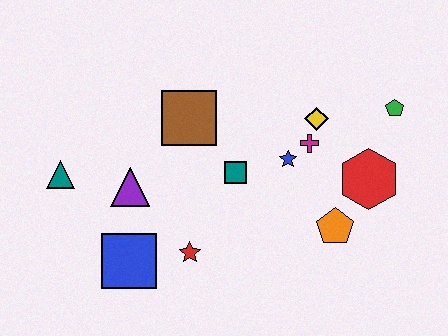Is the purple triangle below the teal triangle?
Yes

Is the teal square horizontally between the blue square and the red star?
No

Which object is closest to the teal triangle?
The purple triangle is closest to the teal triangle.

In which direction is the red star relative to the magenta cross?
The red star is to the left of the magenta cross.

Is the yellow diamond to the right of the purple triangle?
Yes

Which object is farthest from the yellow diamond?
The teal triangle is farthest from the yellow diamond.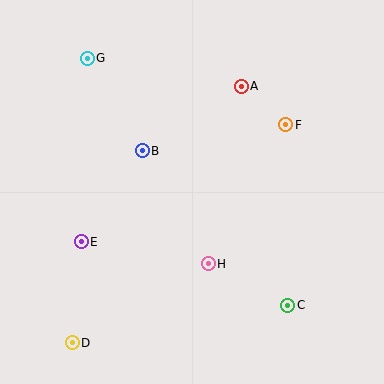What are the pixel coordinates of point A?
Point A is at (241, 86).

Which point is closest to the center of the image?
Point B at (142, 151) is closest to the center.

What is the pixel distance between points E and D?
The distance between E and D is 101 pixels.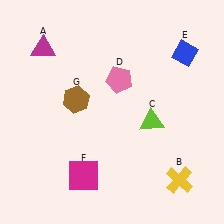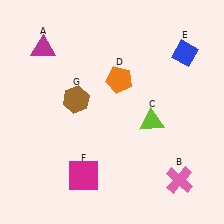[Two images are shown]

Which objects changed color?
B changed from yellow to pink. D changed from pink to orange.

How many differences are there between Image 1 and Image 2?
There are 2 differences between the two images.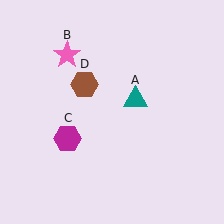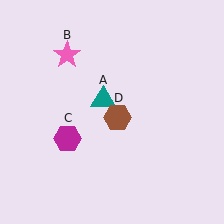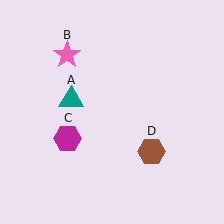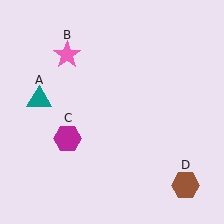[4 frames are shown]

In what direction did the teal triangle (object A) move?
The teal triangle (object A) moved left.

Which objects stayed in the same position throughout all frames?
Pink star (object B) and magenta hexagon (object C) remained stationary.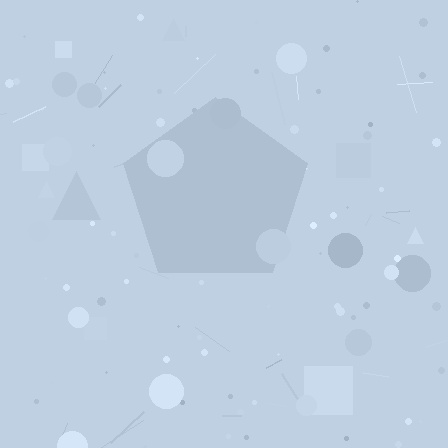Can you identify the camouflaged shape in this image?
The camouflaged shape is a pentagon.